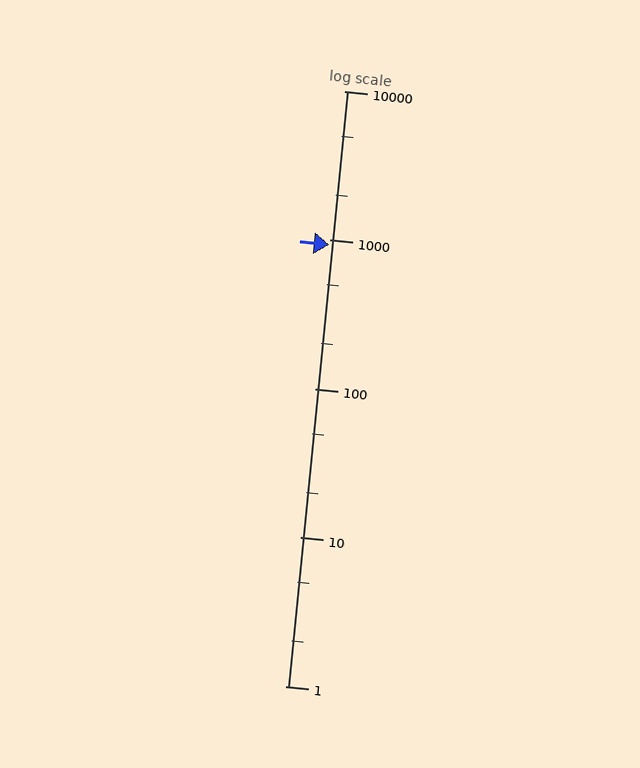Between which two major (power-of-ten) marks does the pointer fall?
The pointer is between 100 and 1000.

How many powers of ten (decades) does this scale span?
The scale spans 4 decades, from 1 to 10000.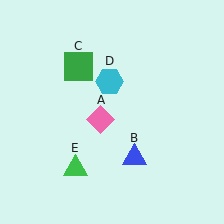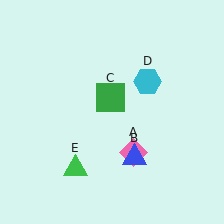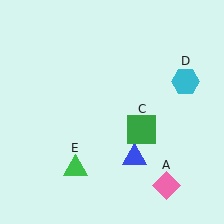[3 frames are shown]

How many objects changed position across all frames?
3 objects changed position: pink diamond (object A), green square (object C), cyan hexagon (object D).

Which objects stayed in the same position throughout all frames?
Blue triangle (object B) and green triangle (object E) remained stationary.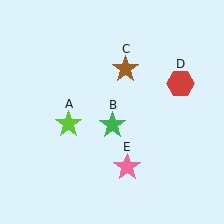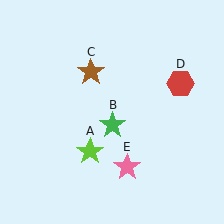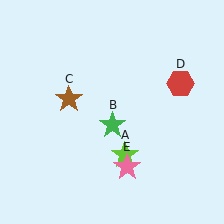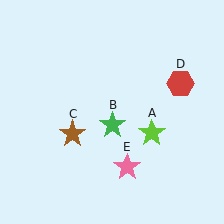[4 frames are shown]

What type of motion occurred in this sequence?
The lime star (object A), brown star (object C) rotated counterclockwise around the center of the scene.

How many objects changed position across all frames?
2 objects changed position: lime star (object A), brown star (object C).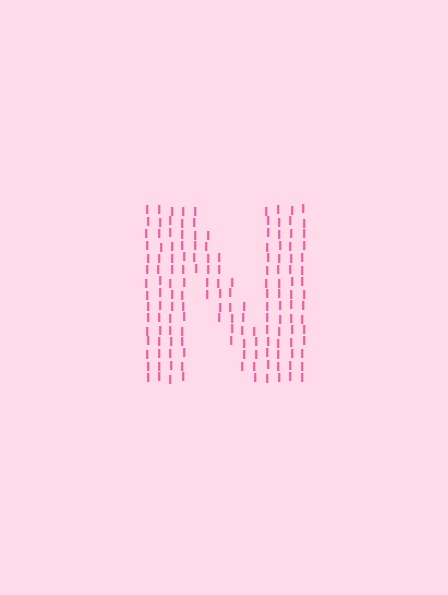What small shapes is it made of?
It is made of small letter I's.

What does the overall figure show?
The overall figure shows the letter N.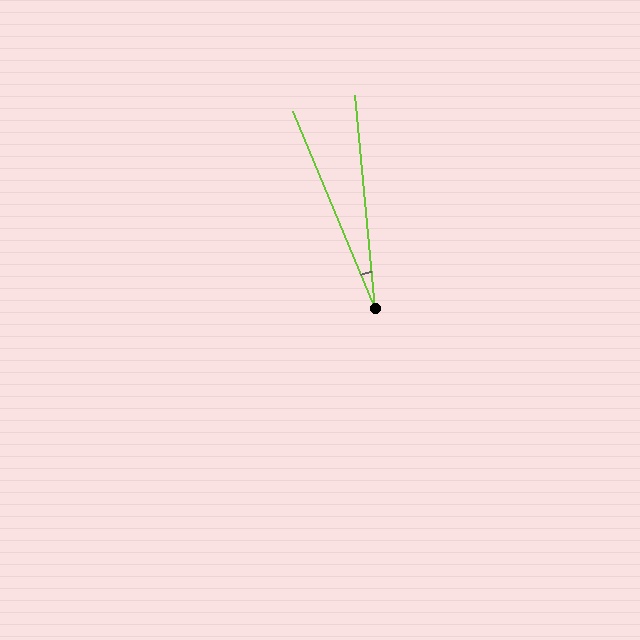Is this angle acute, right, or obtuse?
It is acute.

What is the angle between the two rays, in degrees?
Approximately 17 degrees.